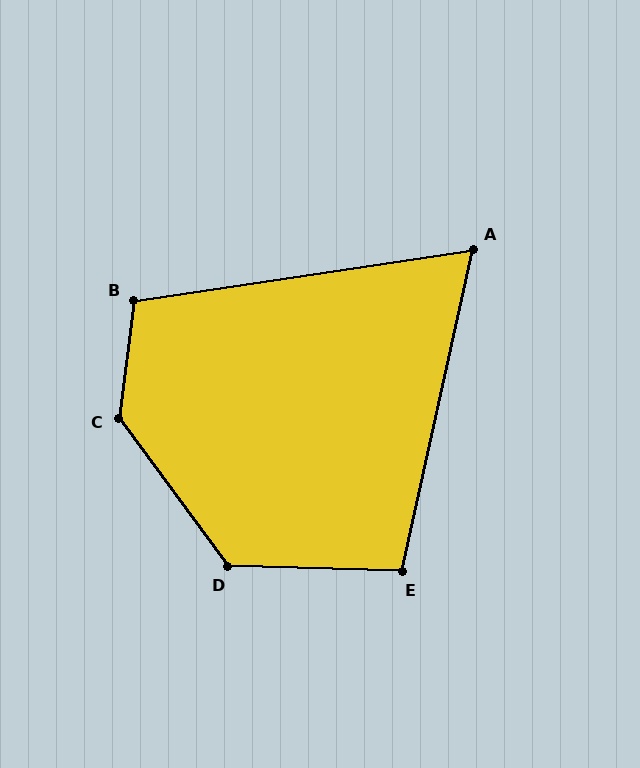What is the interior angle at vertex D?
Approximately 128 degrees (obtuse).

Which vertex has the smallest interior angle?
A, at approximately 69 degrees.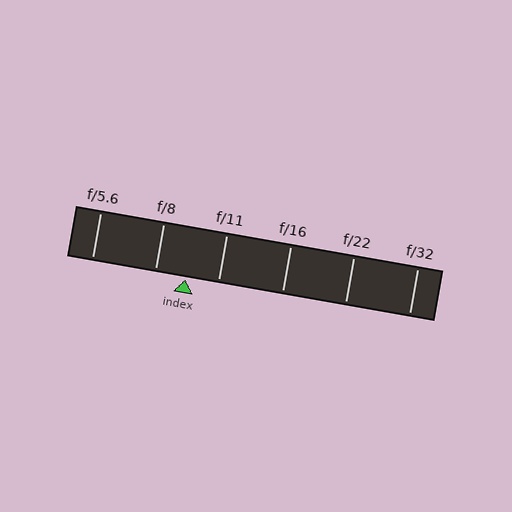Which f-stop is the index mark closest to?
The index mark is closest to f/8.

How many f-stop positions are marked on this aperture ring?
There are 6 f-stop positions marked.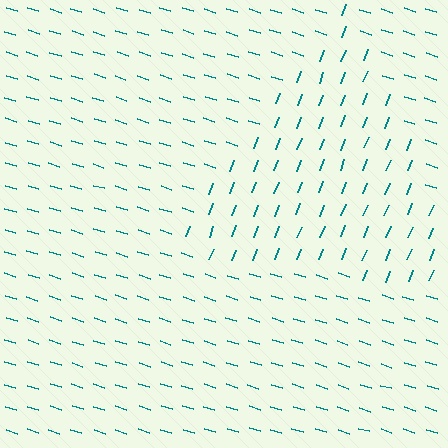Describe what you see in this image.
The image is filled with small teal line segments. A triangle region in the image has lines oriented differently from the surrounding lines, creating a visible texture boundary.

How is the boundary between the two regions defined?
The boundary is defined purely by a change in line orientation (approximately 85 degrees difference). All lines are the same color and thickness.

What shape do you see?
I see a triangle.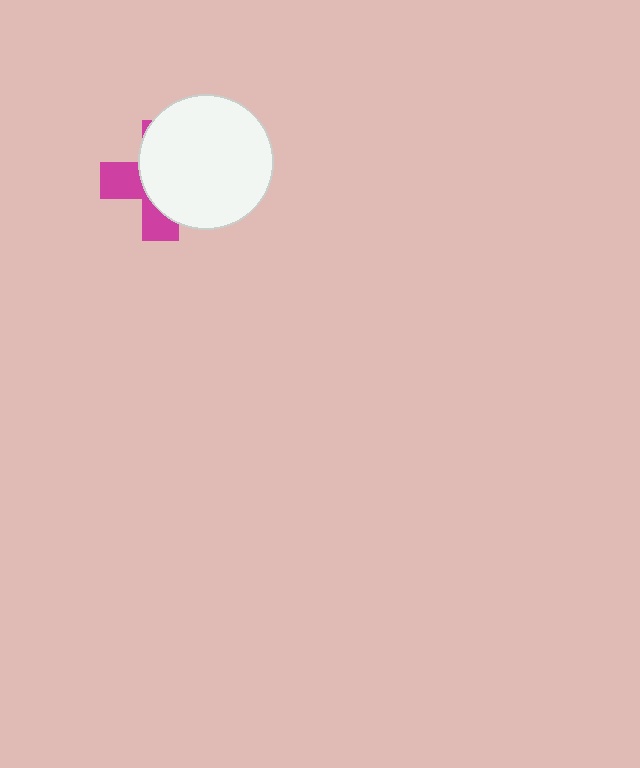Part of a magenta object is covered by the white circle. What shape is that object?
It is a cross.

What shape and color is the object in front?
The object in front is a white circle.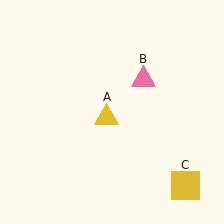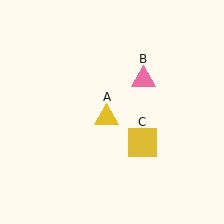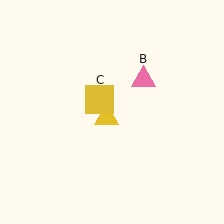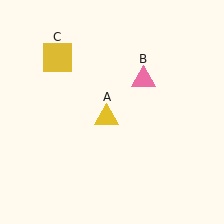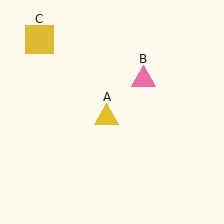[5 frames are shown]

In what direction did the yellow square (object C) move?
The yellow square (object C) moved up and to the left.